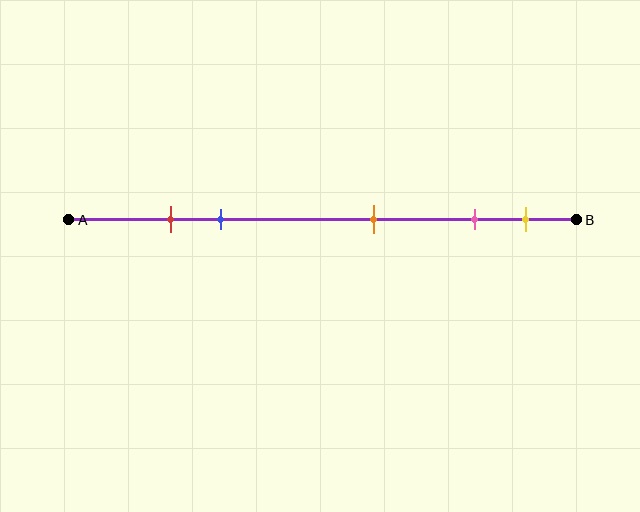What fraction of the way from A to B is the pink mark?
The pink mark is approximately 80% (0.8) of the way from A to B.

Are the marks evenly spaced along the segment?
No, the marks are not evenly spaced.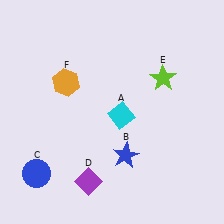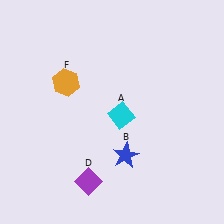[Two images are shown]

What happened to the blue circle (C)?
The blue circle (C) was removed in Image 2. It was in the bottom-left area of Image 1.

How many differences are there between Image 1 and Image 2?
There are 2 differences between the two images.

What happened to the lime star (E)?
The lime star (E) was removed in Image 2. It was in the top-right area of Image 1.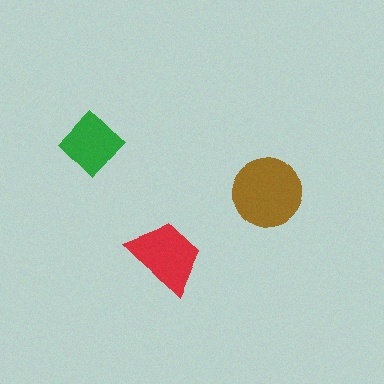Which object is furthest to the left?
The green diamond is leftmost.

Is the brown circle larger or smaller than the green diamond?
Larger.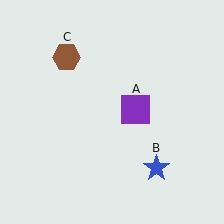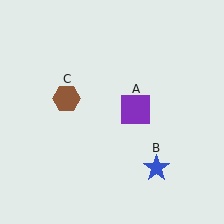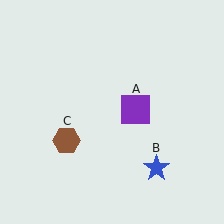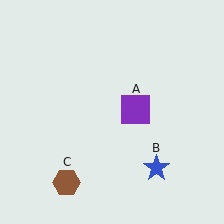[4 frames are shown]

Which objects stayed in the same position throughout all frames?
Purple square (object A) and blue star (object B) remained stationary.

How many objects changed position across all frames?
1 object changed position: brown hexagon (object C).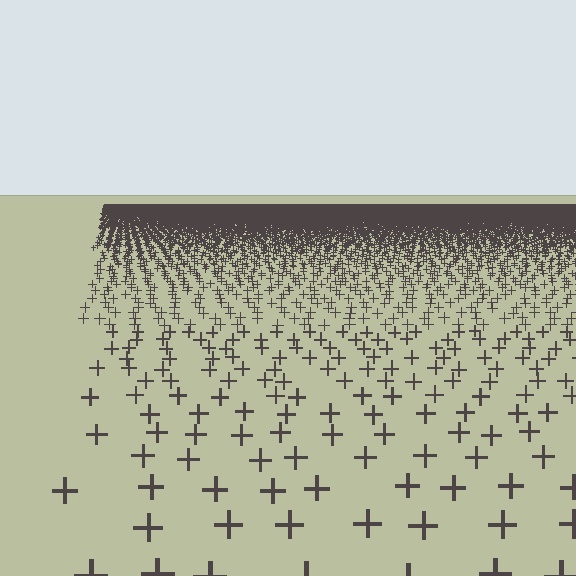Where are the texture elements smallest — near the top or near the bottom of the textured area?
Near the top.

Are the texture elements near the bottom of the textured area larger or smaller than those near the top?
Larger. Near the bottom, elements are closer to the viewer and appear at a bigger on-screen size.